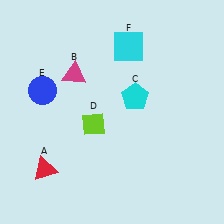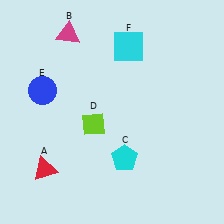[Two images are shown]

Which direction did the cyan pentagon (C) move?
The cyan pentagon (C) moved down.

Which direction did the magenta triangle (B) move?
The magenta triangle (B) moved up.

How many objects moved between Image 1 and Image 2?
2 objects moved between the two images.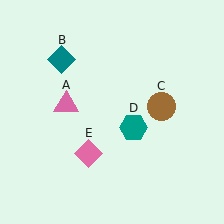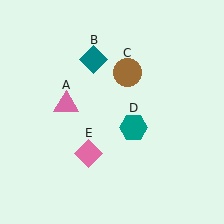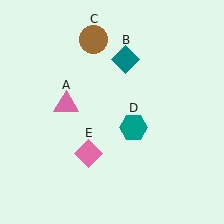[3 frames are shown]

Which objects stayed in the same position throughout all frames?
Pink triangle (object A) and teal hexagon (object D) and pink diamond (object E) remained stationary.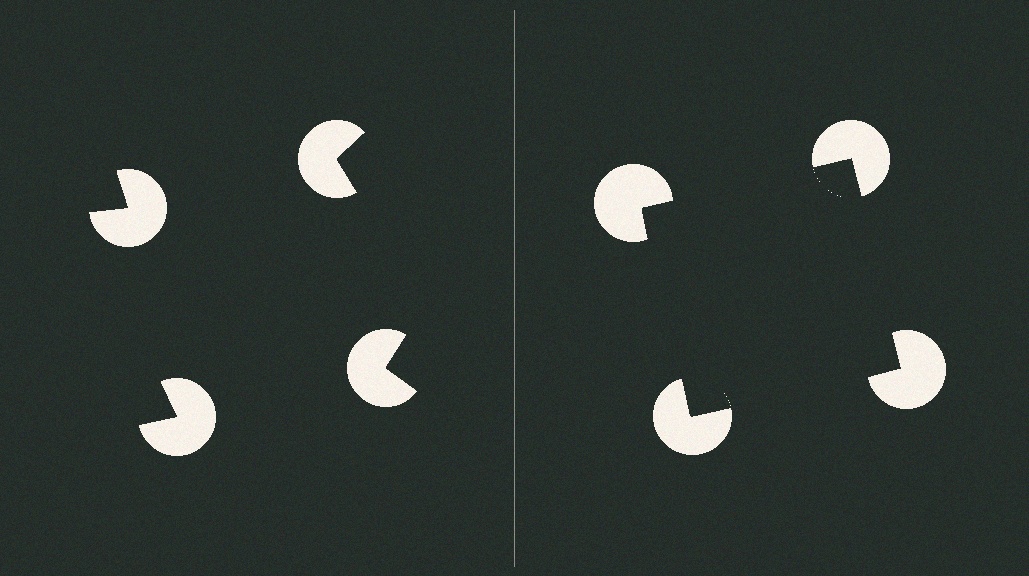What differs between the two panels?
The pac-man discs are positioned identically on both sides; only the wedge orientations differ. On the right they align to a square; on the left they are misaligned.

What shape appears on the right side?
An illusory square.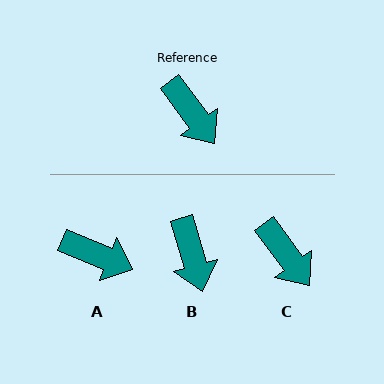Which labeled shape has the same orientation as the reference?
C.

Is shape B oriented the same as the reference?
No, it is off by about 20 degrees.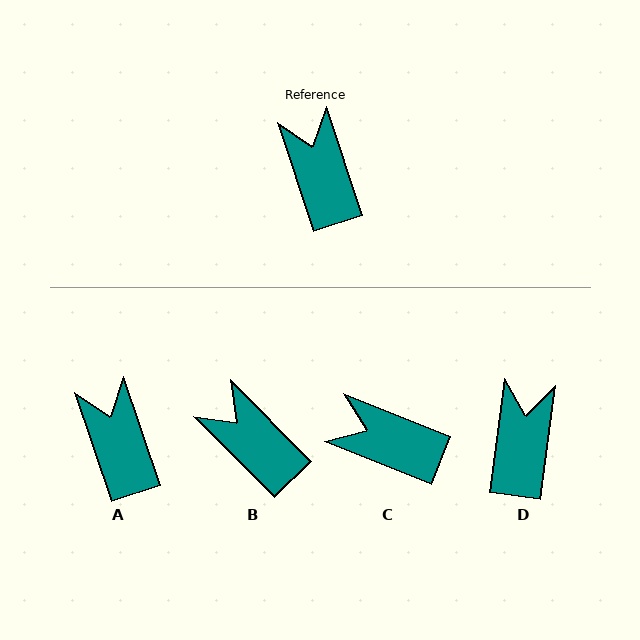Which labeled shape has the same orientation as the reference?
A.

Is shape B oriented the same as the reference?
No, it is off by about 26 degrees.